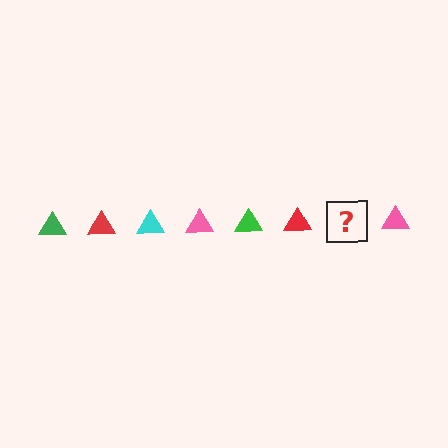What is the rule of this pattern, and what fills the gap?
The rule is that the pattern cycles through green, red, cyan, pink triangles. The gap should be filled with a cyan triangle.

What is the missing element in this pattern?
The missing element is a cyan triangle.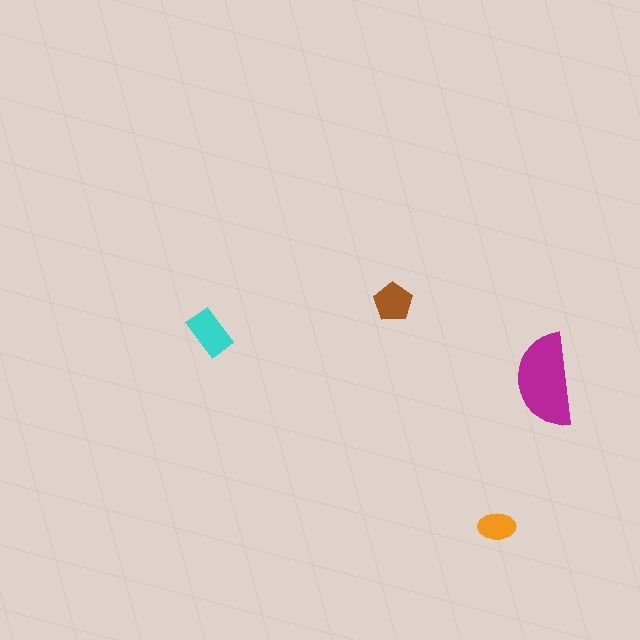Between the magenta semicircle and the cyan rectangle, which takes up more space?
The magenta semicircle.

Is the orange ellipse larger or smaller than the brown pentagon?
Smaller.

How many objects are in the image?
There are 4 objects in the image.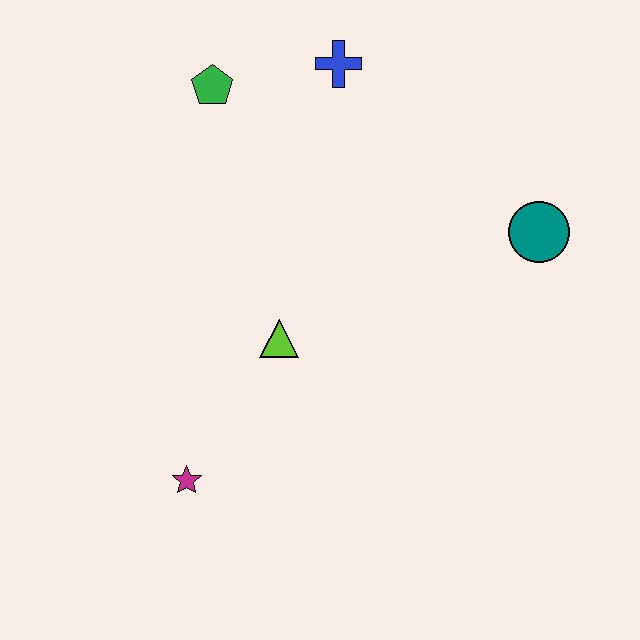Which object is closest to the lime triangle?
The magenta star is closest to the lime triangle.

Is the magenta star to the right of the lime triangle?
No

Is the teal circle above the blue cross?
No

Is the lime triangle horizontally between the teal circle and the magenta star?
Yes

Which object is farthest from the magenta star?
The blue cross is farthest from the magenta star.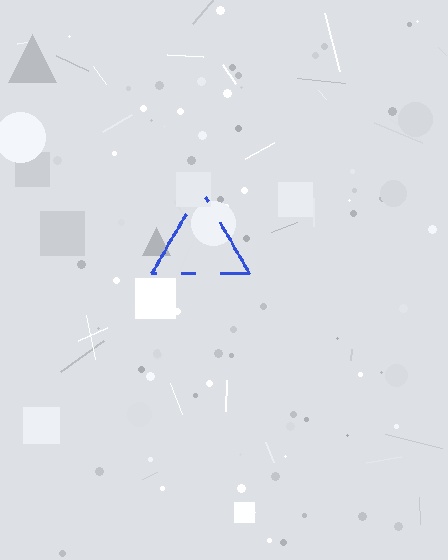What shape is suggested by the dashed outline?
The dashed outline suggests a triangle.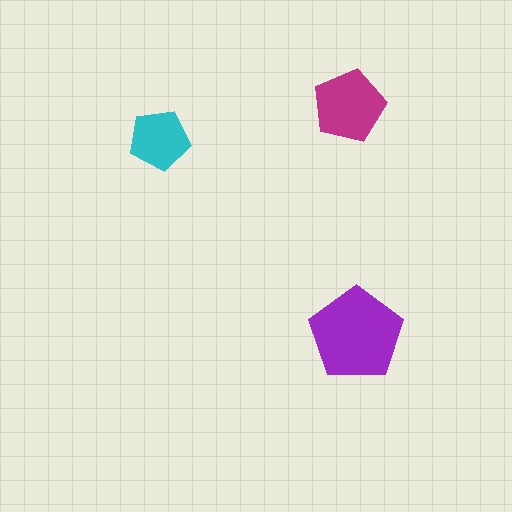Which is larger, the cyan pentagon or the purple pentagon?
The purple one.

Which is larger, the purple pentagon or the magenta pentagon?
The purple one.